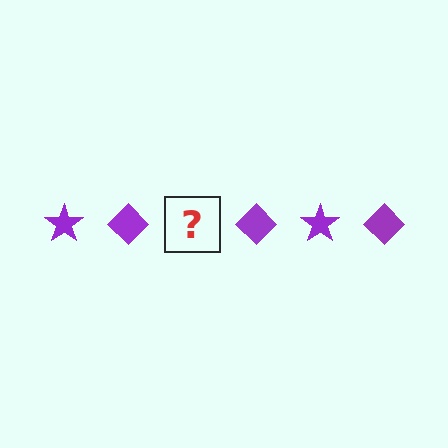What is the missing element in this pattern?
The missing element is a purple star.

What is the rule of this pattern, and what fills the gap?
The rule is that the pattern cycles through star, diamond shapes in purple. The gap should be filled with a purple star.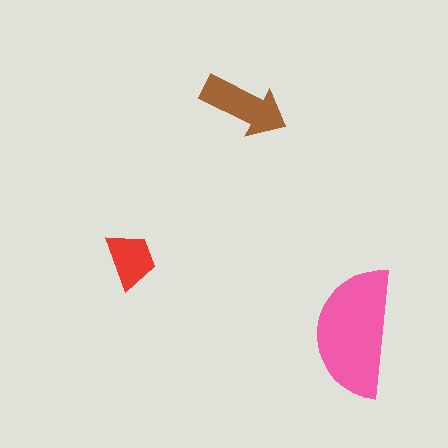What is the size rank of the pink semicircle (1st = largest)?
1st.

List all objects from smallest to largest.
The red trapezoid, the brown arrow, the pink semicircle.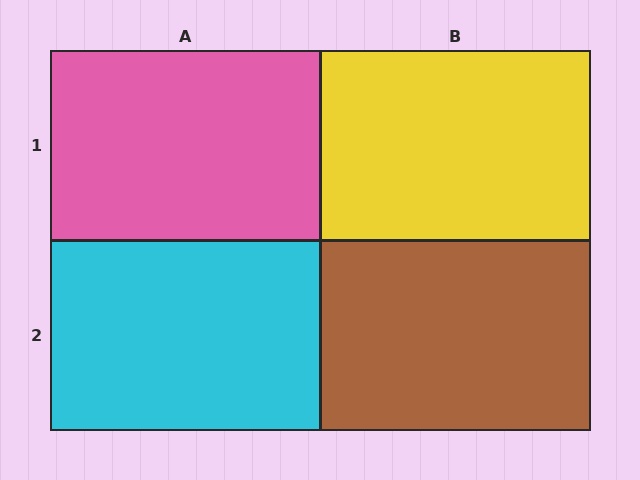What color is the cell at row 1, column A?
Pink.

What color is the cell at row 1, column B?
Yellow.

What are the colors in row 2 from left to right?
Cyan, brown.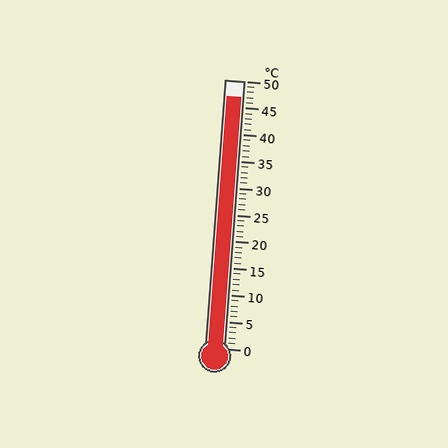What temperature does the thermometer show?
The thermometer shows approximately 47°C.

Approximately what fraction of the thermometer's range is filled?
The thermometer is filled to approximately 95% of its range.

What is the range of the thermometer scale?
The thermometer scale ranges from 0°C to 50°C.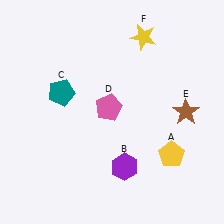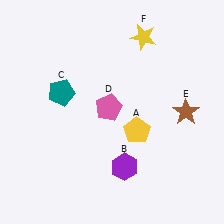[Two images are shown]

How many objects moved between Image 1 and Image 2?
1 object moved between the two images.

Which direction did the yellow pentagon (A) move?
The yellow pentagon (A) moved left.